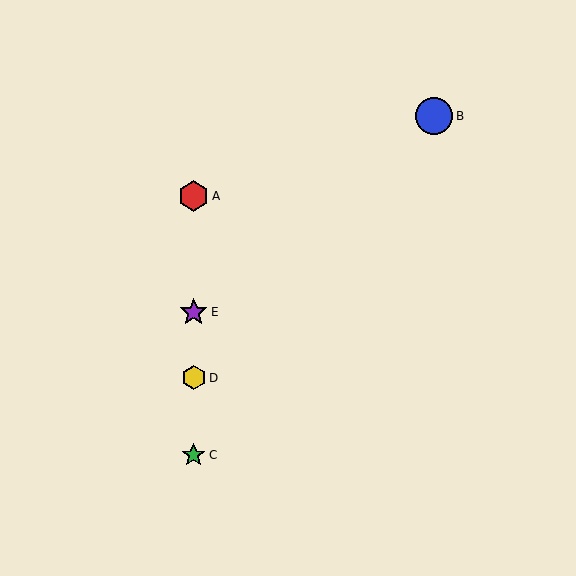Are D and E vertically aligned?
Yes, both are at x≈194.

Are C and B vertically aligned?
No, C is at x≈194 and B is at x≈434.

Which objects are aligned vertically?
Objects A, C, D, E are aligned vertically.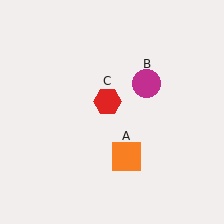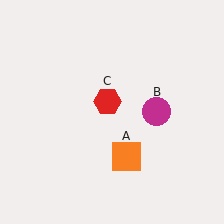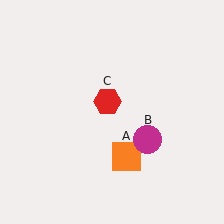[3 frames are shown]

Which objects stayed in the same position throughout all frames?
Orange square (object A) and red hexagon (object C) remained stationary.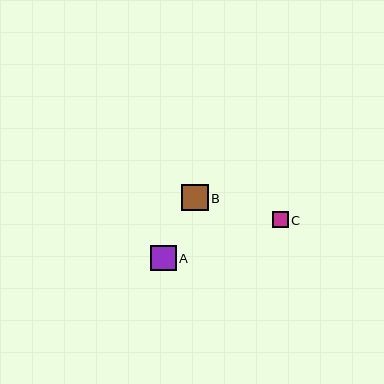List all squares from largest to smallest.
From largest to smallest: B, A, C.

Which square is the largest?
Square B is the largest with a size of approximately 26 pixels.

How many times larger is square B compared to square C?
Square B is approximately 1.6 times the size of square C.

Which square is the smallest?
Square C is the smallest with a size of approximately 16 pixels.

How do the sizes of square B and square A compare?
Square B and square A are approximately the same size.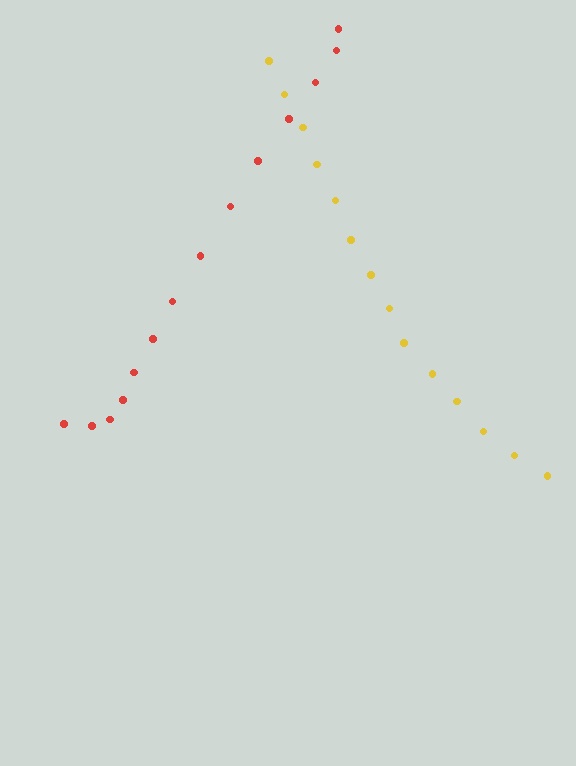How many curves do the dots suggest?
There are 2 distinct paths.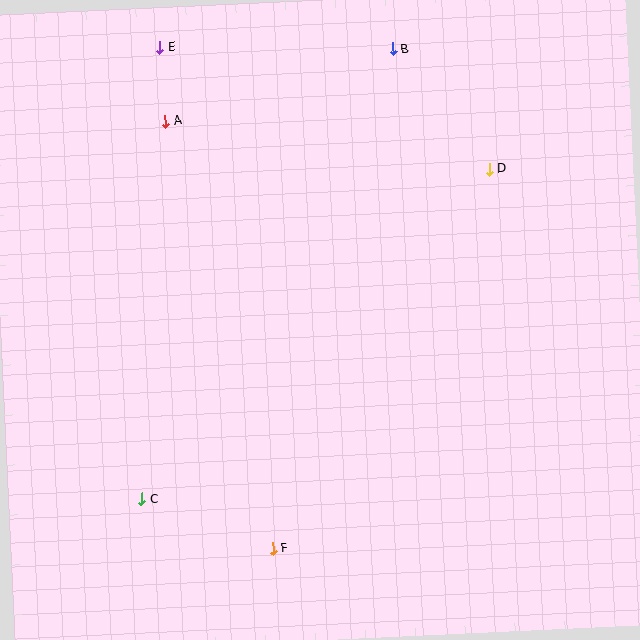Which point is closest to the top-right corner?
Point D is closest to the top-right corner.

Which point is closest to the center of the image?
Point D at (489, 169) is closest to the center.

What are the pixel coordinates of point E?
Point E is at (160, 47).